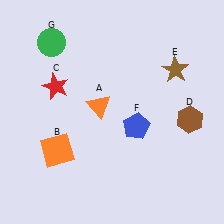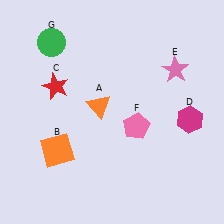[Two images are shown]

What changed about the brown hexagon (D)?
In Image 1, D is brown. In Image 2, it changed to magenta.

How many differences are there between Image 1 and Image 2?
There are 3 differences between the two images.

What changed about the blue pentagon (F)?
In Image 1, F is blue. In Image 2, it changed to pink.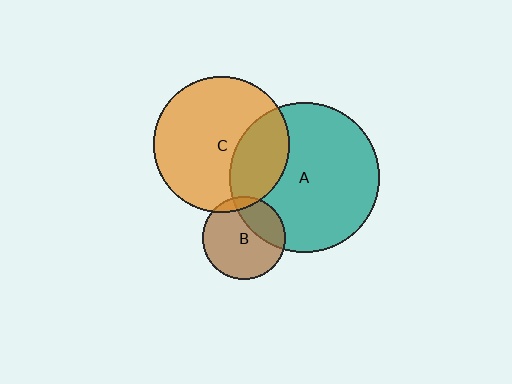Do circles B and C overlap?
Yes.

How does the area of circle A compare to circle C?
Approximately 1.2 times.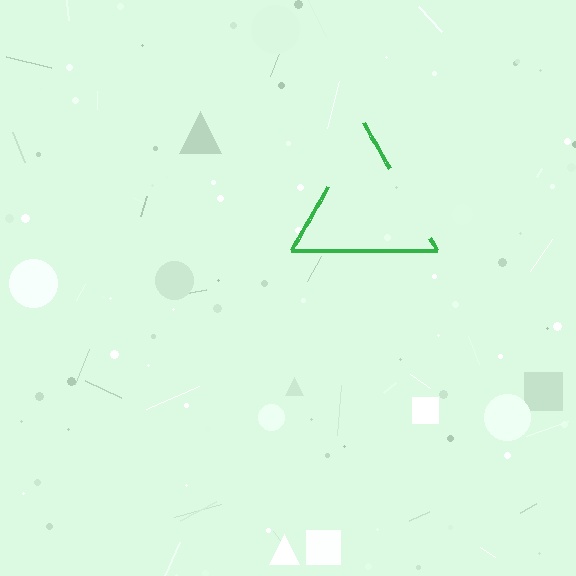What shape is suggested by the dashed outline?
The dashed outline suggests a triangle.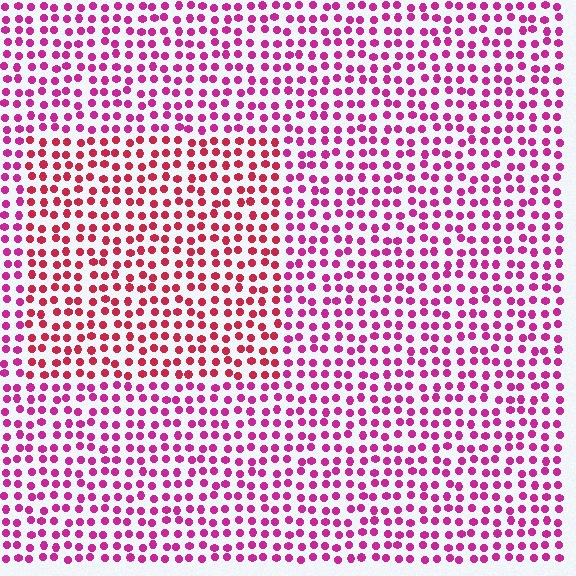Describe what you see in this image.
The image is filled with small magenta elements in a uniform arrangement. A rectangle-shaped region is visible where the elements are tinted to a slightly different hue, forming a subtle color boundary.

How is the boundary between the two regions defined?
The boundary is defined purely by a slight shift in hue (about 30 degrees). Spacing, size, and orientation are identical on both sides.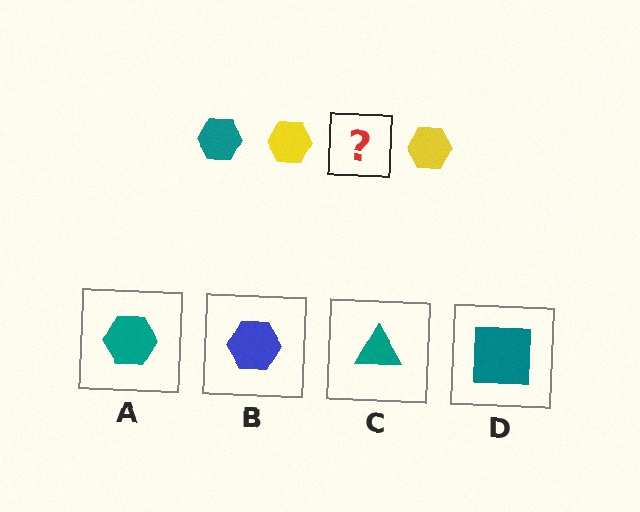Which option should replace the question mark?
Option A.